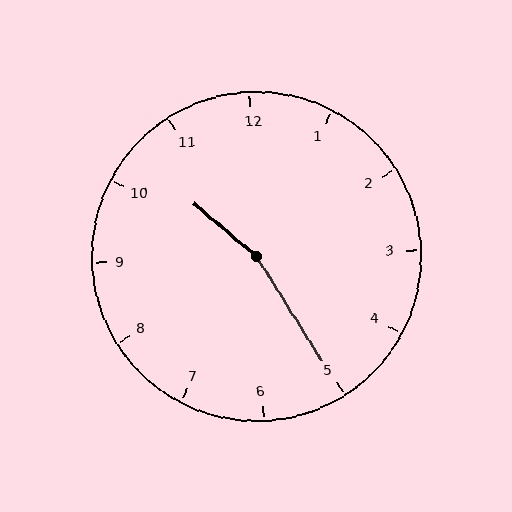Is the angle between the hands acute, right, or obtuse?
It is obtuse.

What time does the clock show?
10:25.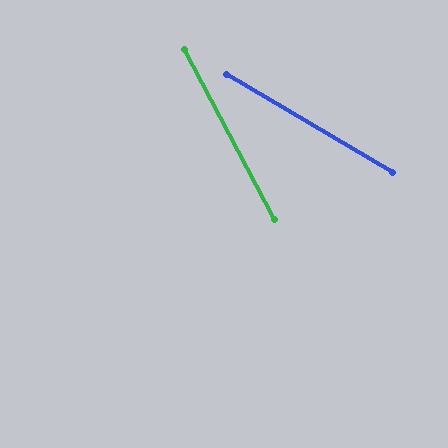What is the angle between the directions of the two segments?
Approximately 32 degrees.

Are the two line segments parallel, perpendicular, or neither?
Neither parallel nor perpendicular — they differ by about 32°.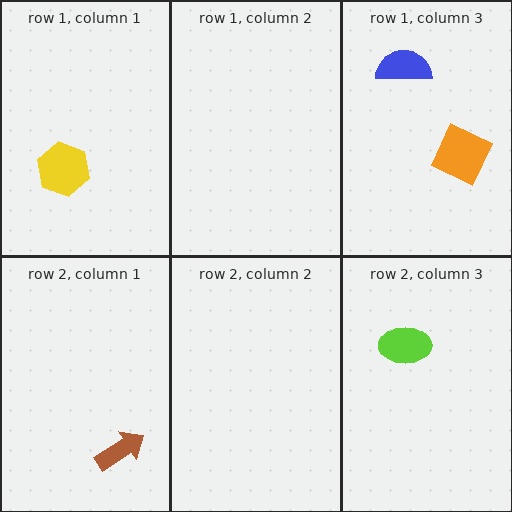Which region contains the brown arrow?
The row 2, column 1 region.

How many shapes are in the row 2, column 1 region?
1.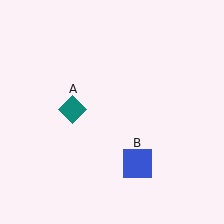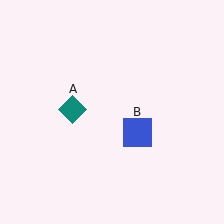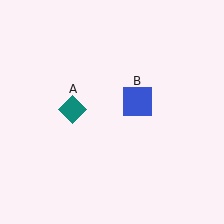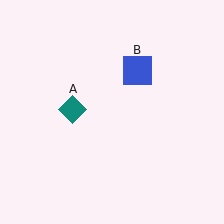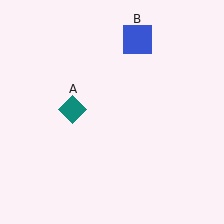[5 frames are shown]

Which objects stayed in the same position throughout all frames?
Teal diamond (object A) remained stationary.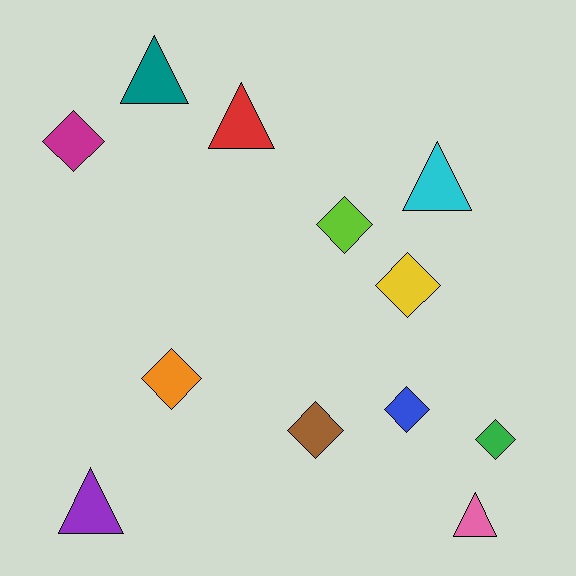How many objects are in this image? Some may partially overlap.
There are 12 objects.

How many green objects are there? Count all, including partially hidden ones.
There is 1 green object.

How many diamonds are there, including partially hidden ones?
There are 7 diamonds.